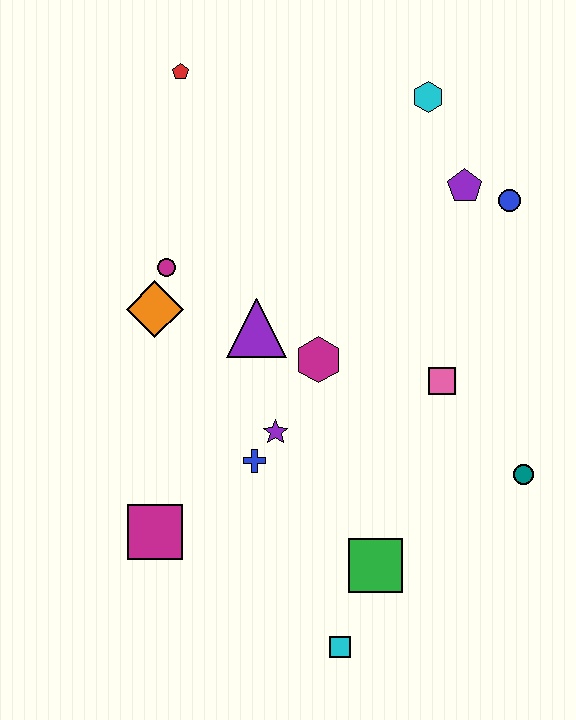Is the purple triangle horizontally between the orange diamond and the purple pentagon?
Yes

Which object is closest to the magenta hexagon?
The purple triangle is closest to the magenta hexagon.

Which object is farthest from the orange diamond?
The teal circle is farthest from the orange diamond.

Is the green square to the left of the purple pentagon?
Yes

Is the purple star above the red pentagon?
No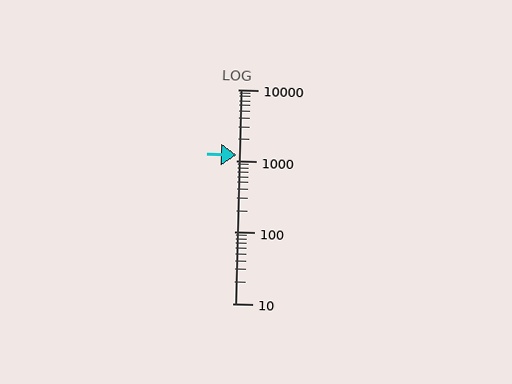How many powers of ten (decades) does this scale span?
The scale spans 3 decades, from 10 to 10000.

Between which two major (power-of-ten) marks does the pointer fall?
The pointer is between 1000 and 10000.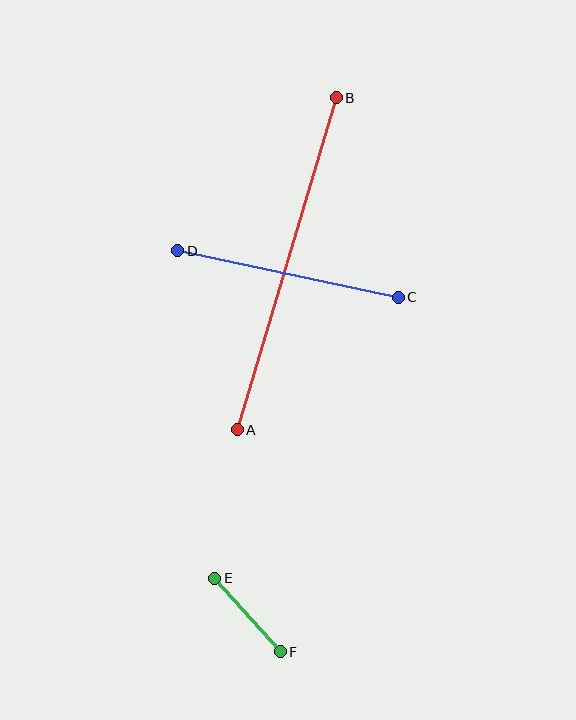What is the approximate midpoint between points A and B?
The midpoint is at approximately (287, 264) pixels.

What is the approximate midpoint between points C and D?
The midpoint is at approximately (288, 274) pixels.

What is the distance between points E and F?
The distance is approximately 98 pixels.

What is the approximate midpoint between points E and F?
The midpoint is at approximately (248, 615) pixels.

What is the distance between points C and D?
The distance is approximately 225 pixels.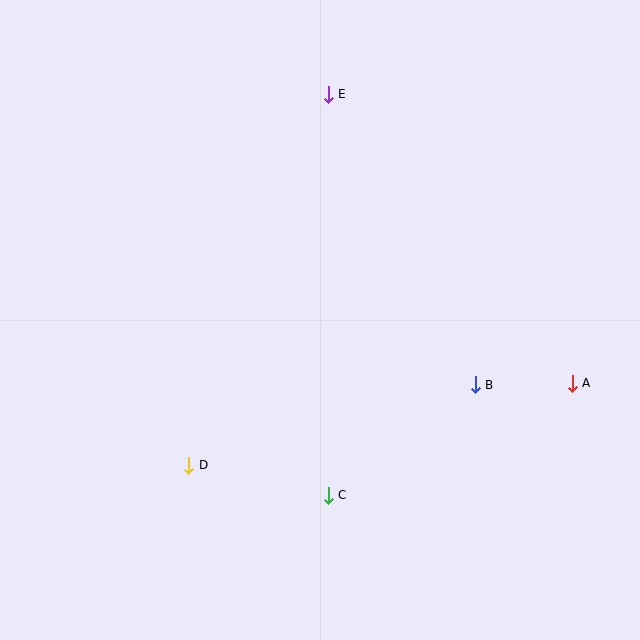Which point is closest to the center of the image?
Point B at (475, 385) is closest to the center.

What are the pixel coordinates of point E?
Point E is at (328, 94).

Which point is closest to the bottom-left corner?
Point D is closest to the bottom-left corner.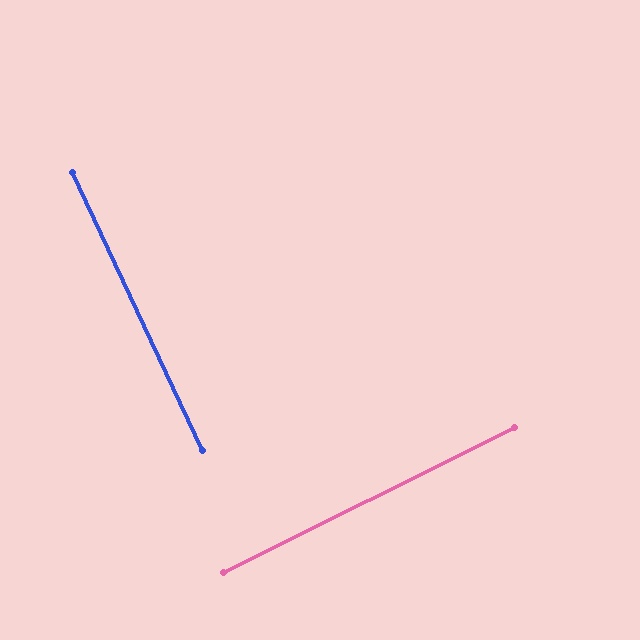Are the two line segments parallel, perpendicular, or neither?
Perpendicular — they meet at approximately 89°.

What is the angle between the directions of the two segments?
Approximately 89 degrees.